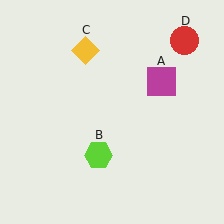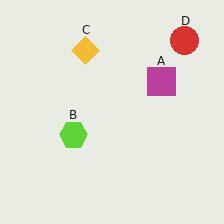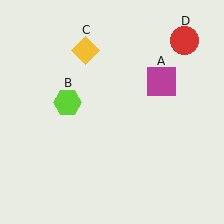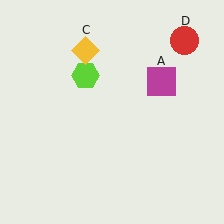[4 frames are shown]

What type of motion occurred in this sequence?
The lime hexagon (object B) rotated clockwise around the center of the scene.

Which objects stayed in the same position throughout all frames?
Magenta square (object A) and yellow diamond (object C) and red circle (object D) remained stationary.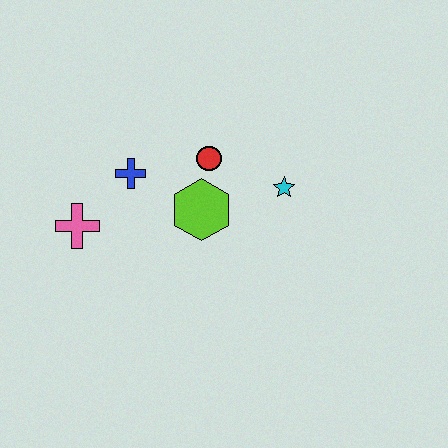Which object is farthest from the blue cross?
The cyan star is farthest from the blue cross.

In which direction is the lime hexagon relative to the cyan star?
The lime hexagon is to the left of the cyan star.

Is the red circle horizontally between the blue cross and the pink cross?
No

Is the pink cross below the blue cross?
Yes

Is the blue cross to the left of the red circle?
Yes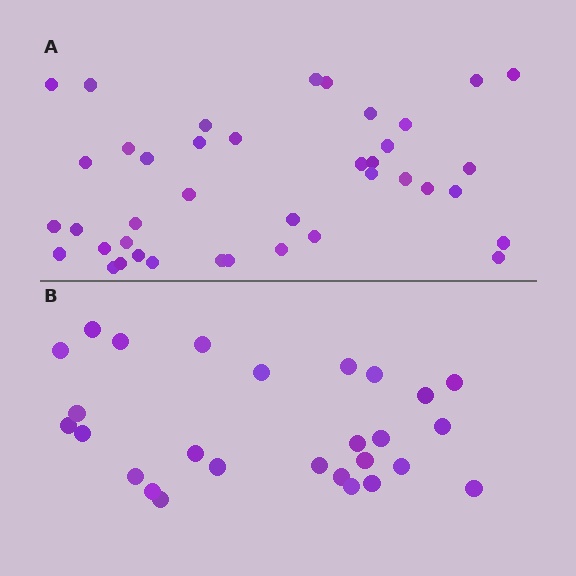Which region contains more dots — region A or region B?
Region A (the top region) has more dots.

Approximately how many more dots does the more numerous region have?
Region A has approximately 15 more dots than region B.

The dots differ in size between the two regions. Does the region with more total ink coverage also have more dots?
No. Region B has more total ink coverage because its dots are larger, but region A actually contains more individual dots. Total area can be misleading — the number of items is what matters here.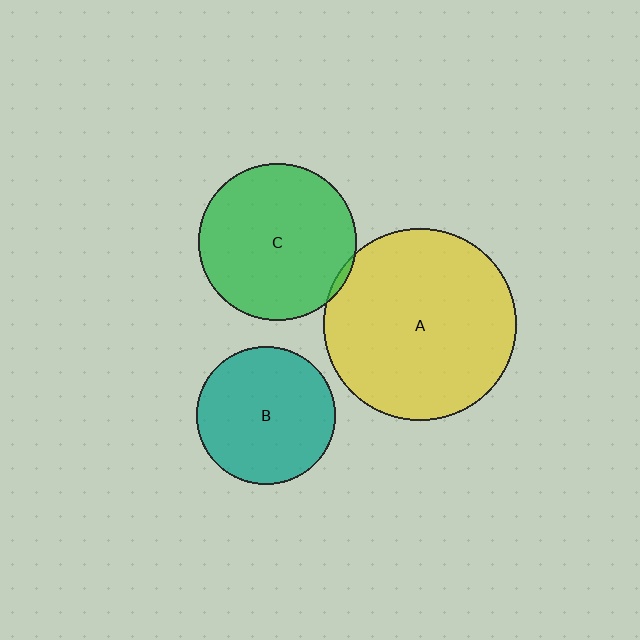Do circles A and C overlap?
Yes.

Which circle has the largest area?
Circle A (yellow).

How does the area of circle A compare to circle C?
Approximately 1.5 times.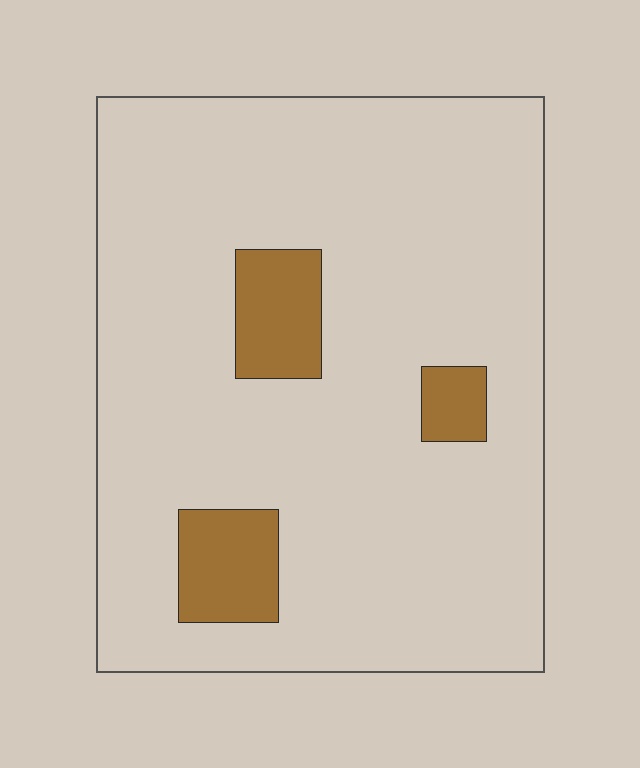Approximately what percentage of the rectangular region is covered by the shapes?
Approximately 10%.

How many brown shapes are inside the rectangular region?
3.